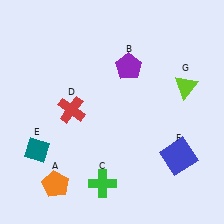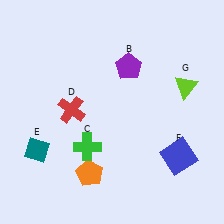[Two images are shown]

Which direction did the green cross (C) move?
The green cross (C) moved up.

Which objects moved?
The objects that moved are: the orange pentagon (A), the green cross (C).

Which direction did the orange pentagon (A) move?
The orange pentagon (A) moved right.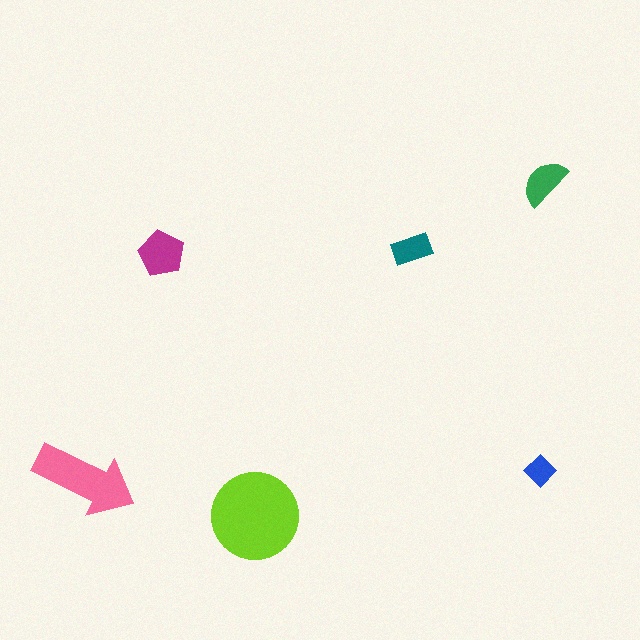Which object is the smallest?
The blue diamond.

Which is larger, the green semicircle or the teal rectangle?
The green semicircle.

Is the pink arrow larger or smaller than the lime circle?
Smaller.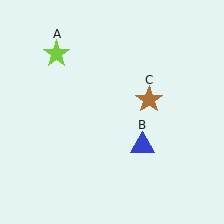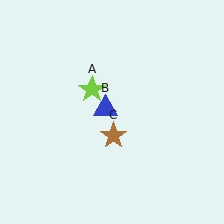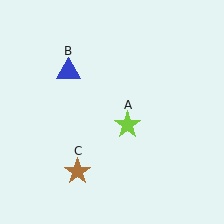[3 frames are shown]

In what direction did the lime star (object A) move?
The lime star (object A) moved down and to the right.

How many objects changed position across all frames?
3 objects changed position: lime star (object A), blue triangle (object B), brown star (object C).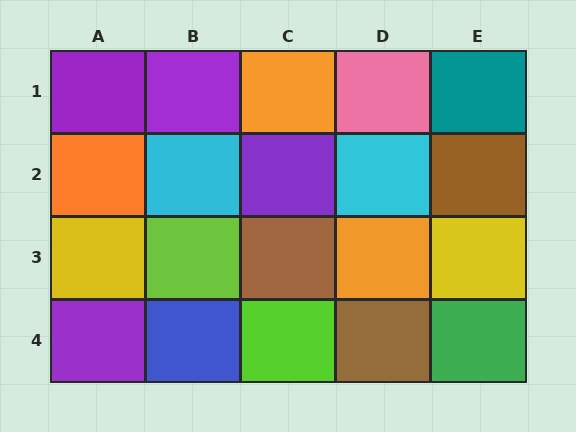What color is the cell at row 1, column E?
Teal.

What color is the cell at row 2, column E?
Brown.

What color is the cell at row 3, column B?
Lime.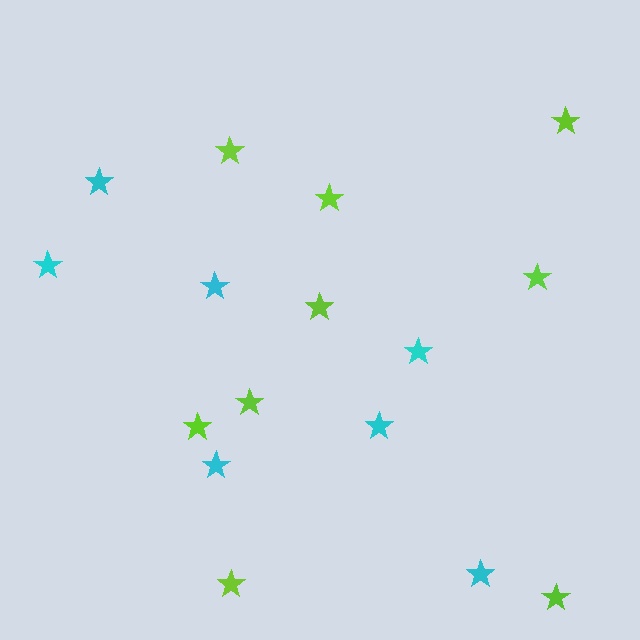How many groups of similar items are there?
There are 2 groups: one group of cyan stars (7) and one group of lime stars (9).